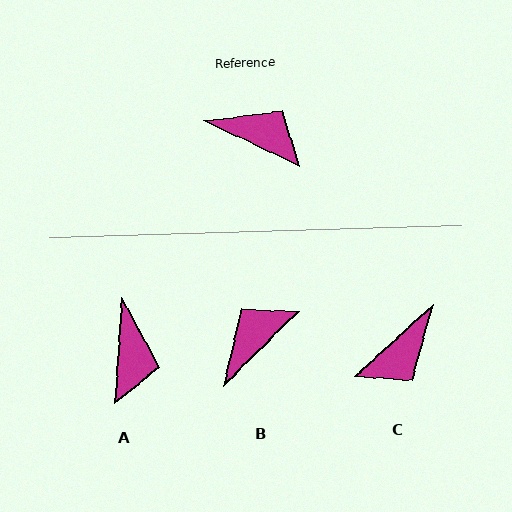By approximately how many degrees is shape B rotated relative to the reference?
Approximately 70 degrees counter-clockwise.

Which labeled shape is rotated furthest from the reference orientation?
C, about 112 degrees away.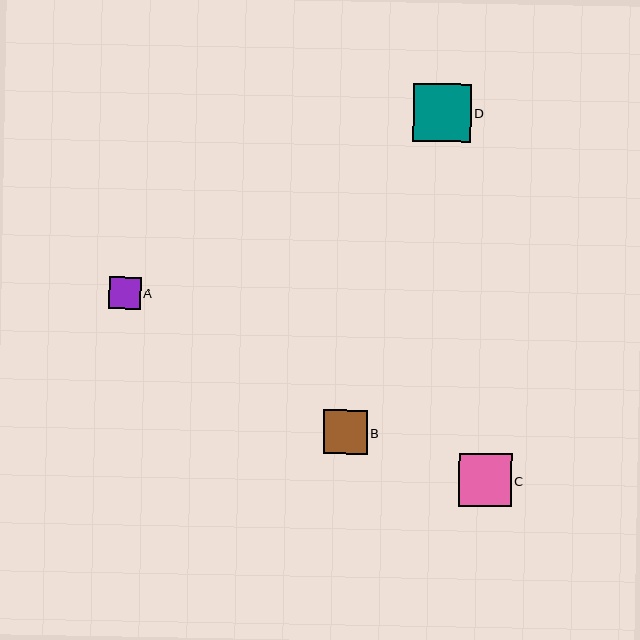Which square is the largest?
Square D is the largest with a size of approximately 58 pixels.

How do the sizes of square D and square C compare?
Square D and square C are approximately the same size.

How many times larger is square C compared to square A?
Square C is approximately 1.7 times the size of square A.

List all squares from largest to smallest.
From largest to smallest: D, C, B, A.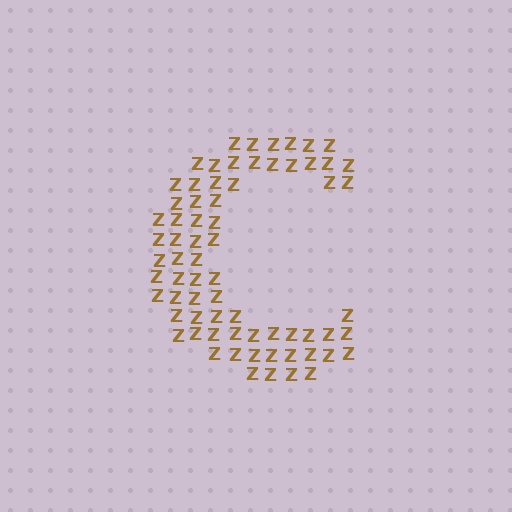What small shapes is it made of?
It is made of small letter Z's.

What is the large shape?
The large shape is the letter C.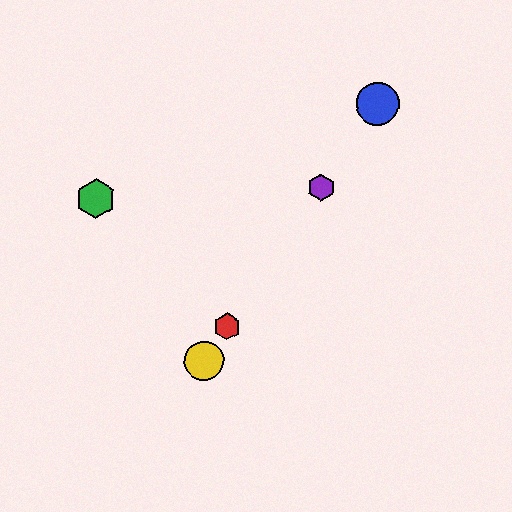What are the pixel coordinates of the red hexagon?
The red hexagon is at (227, 327).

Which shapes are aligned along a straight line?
The red hexagon, the blue circle, the yellow circle, the purple hexagon are aligned along a straight line.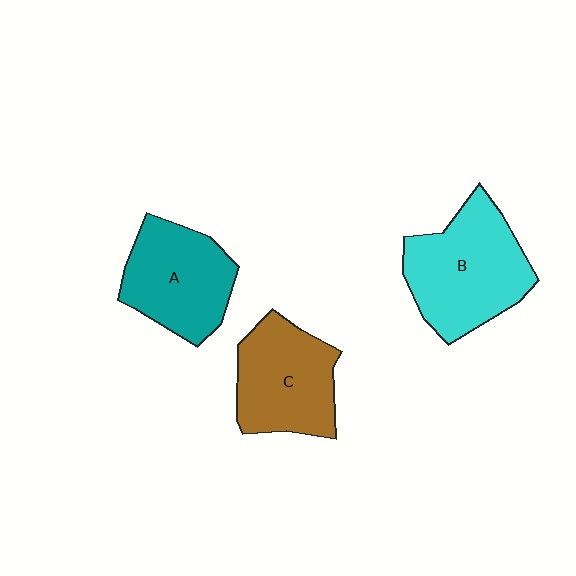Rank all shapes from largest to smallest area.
From largest to smallest: B (cyan), C (brown), A (teal).